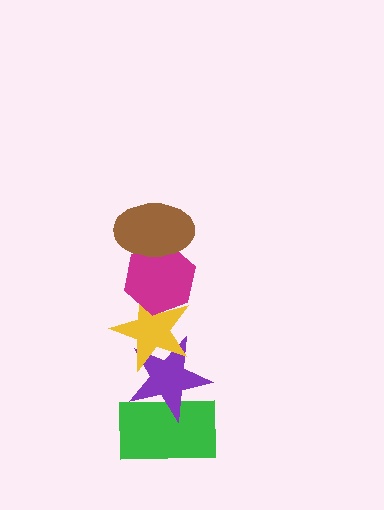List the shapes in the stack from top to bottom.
From top to bottom: the brown ellipse, the magenta hexagon, the yellow star, the purple star, the green rectangle.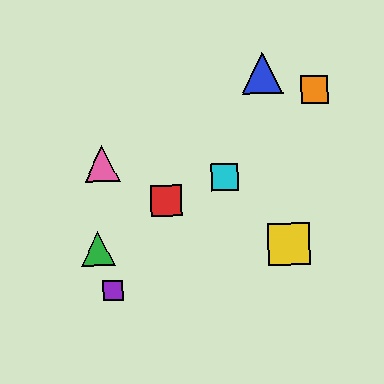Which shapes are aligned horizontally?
The green triangle, the yellow square are aligned horizontally.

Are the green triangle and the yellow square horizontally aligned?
Yes, both are at y≈249.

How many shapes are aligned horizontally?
2 shapes (the green triangle, the yellow square) are aligned horizontally.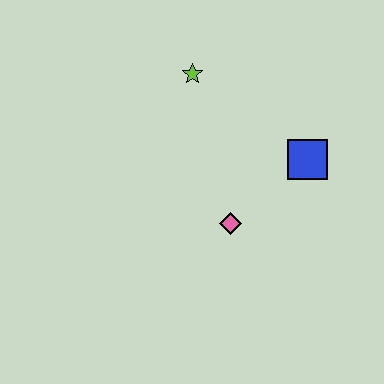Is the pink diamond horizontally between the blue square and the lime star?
Yes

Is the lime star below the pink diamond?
No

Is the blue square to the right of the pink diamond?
Yes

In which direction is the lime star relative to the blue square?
The lime star is to the left of the blue square.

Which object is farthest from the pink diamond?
The lime star is farthest from the pink diamond.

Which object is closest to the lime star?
The blue square is closest to the lime star.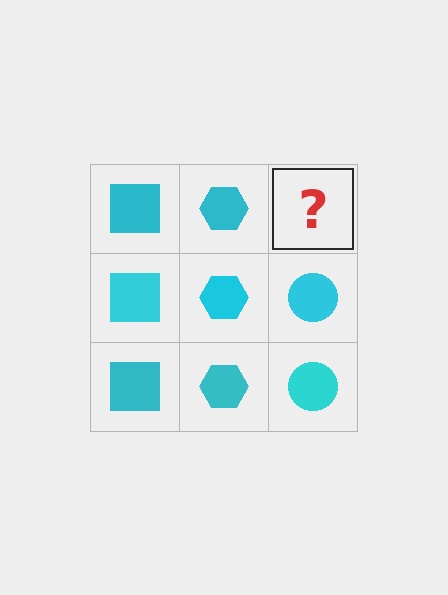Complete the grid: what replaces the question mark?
The question mark should be replaced with a cyan circle.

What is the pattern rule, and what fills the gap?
The rule is that each column has a consistent shape. The gap should be filled with a cyan circle.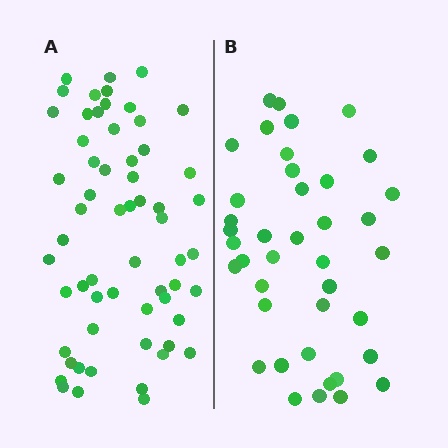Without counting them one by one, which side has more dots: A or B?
Region A (the left region) has more dots.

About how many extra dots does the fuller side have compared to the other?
Region A has approximately 20 more dots than region B.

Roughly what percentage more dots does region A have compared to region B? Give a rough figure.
About 50% more.